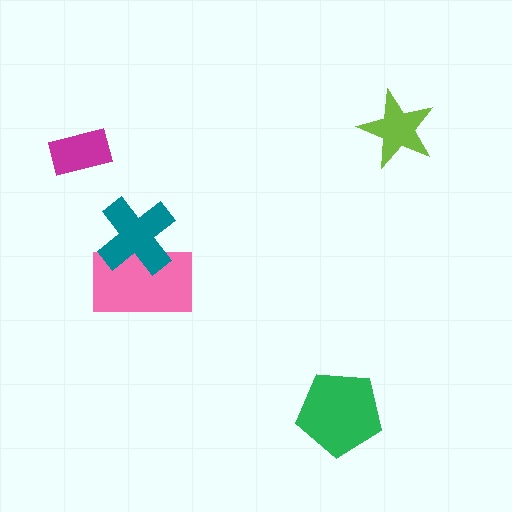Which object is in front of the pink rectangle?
The teal cross is in front of the pink rectangle.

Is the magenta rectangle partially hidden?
No, no other shape covers it.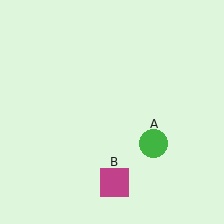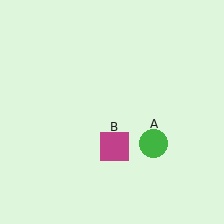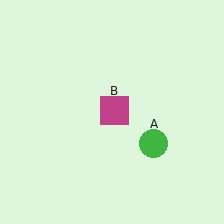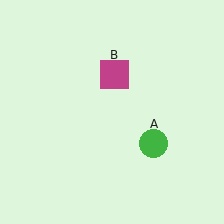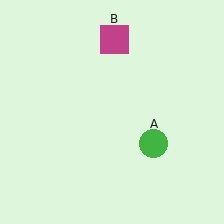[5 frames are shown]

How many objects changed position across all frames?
1 object changed position: magenta square (object B).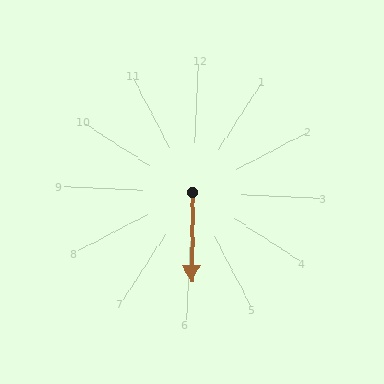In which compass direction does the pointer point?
South.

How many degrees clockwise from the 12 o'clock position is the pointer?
Approximately 178 degrees.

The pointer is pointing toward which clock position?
Roughly 6 o'clock.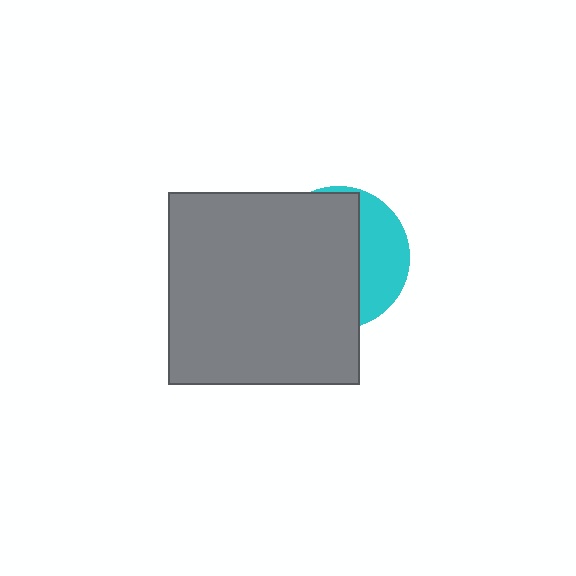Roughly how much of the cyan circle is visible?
A small part of it is visible (roughly 33%).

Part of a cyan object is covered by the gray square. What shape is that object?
It is a circle.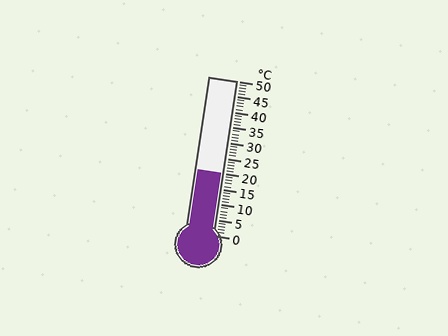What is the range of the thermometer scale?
The thermometer scale ranges from 0°C to 50°C.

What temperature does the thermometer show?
The thermometer shows approximately 20°C.